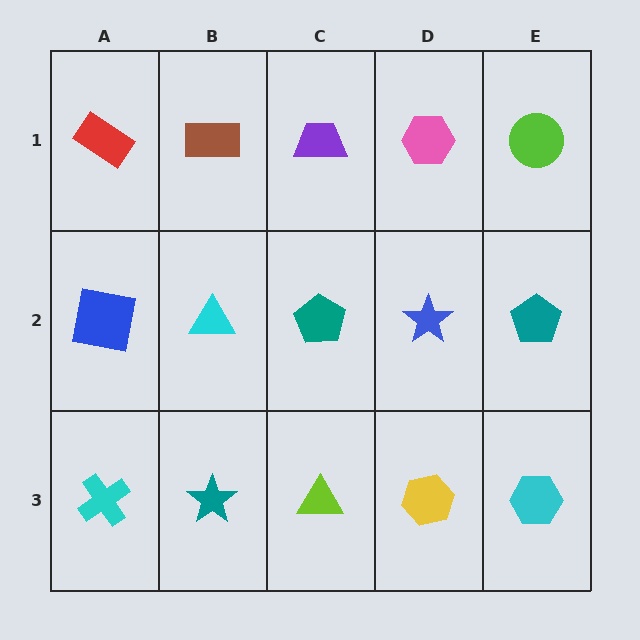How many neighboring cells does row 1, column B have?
3.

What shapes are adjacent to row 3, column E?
A teal pentagon (row 2, column E), a yellow hexagon (row 3, column D).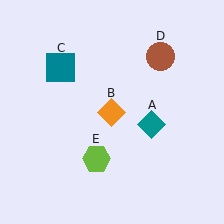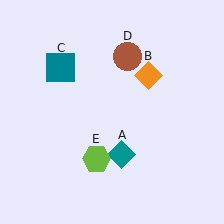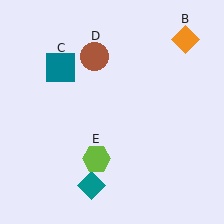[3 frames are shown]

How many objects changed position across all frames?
3 objects changed position: teal diamond (object A), orange diamond (object B), brown circle (object D).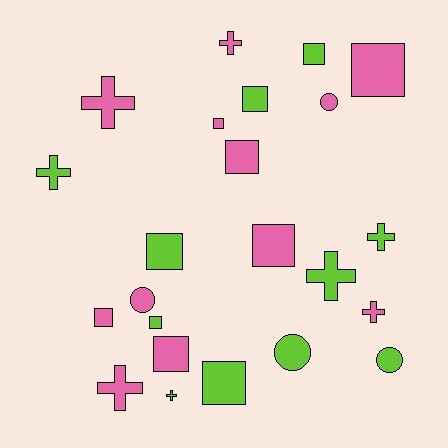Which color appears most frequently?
Pink, with 12 objects.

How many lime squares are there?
There are 5 lime squares.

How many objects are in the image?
There are 23 objects.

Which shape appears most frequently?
Square, with 11 objects.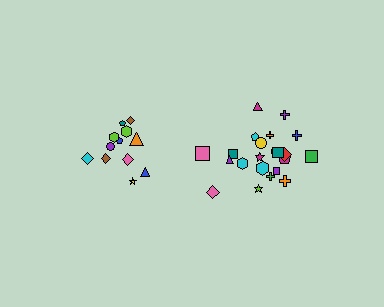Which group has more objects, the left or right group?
The right group.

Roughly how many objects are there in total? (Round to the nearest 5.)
Roughly 35 objects in total.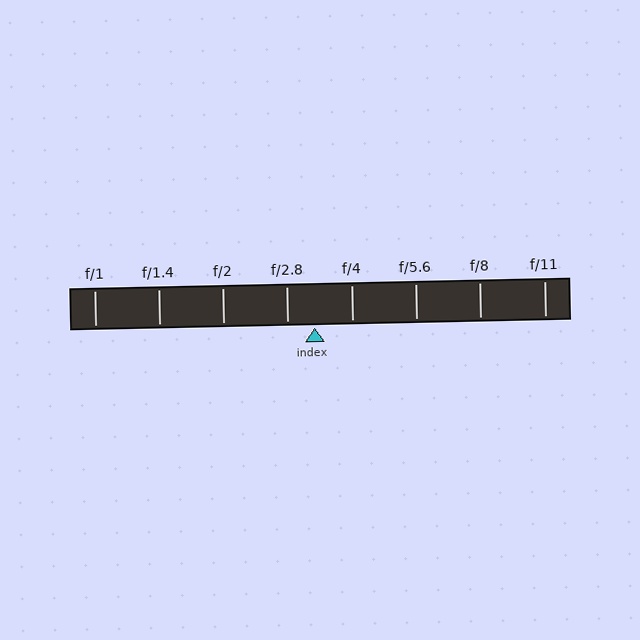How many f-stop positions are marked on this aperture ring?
There are 8 f-stop positions marked.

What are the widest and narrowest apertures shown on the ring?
The widest aperture shown is f/1 and the narrowest is f/11.